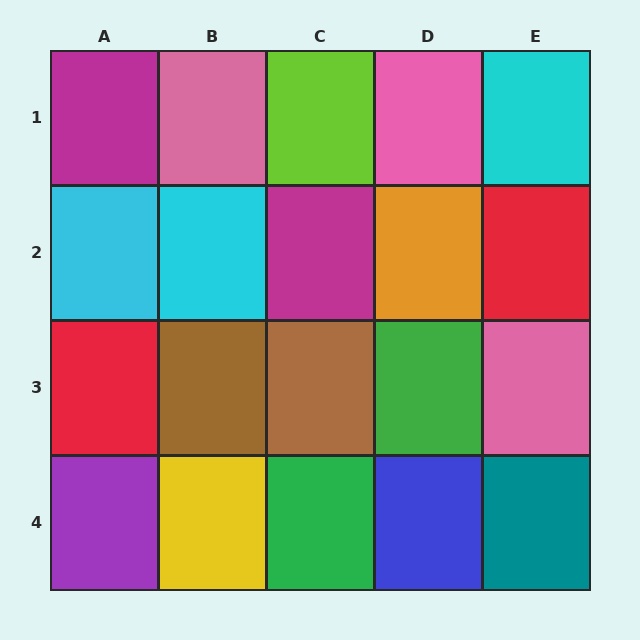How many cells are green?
2 cells are green.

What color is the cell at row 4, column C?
Green.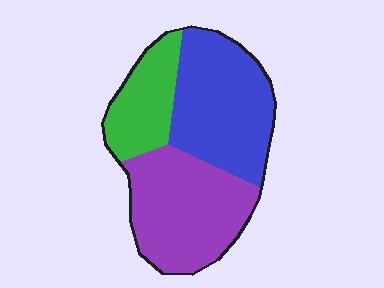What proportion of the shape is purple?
Purple covers about 40% of the shape.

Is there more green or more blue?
Blue.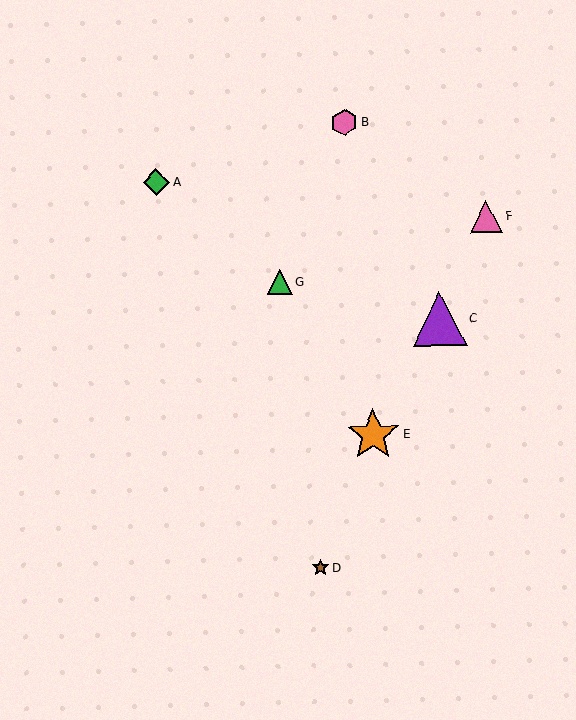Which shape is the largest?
The purple triangle (labeled C) is the largest.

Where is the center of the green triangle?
The center of the green triangle is at (280, 282).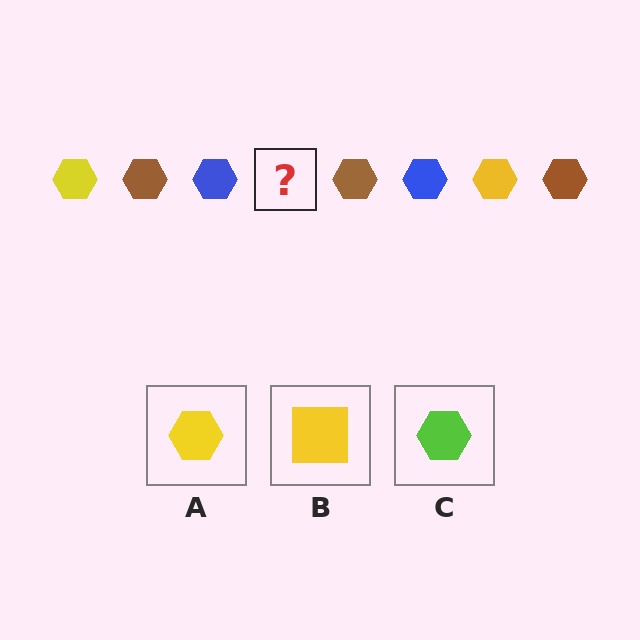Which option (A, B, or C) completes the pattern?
A.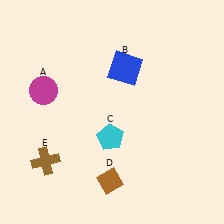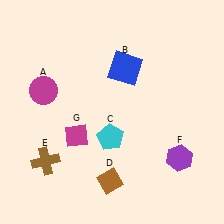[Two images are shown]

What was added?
A purple hexagon (F), a magenta diamond (G) were added in Image 2.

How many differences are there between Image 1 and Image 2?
There are 2 differences between the two images.